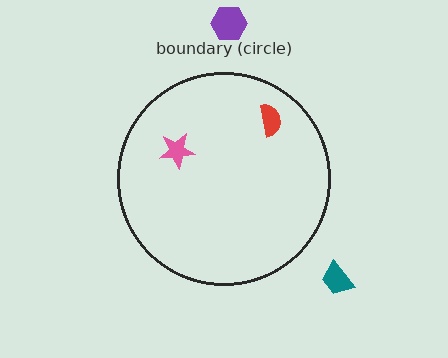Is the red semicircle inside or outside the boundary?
Inside.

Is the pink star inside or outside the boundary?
Inside.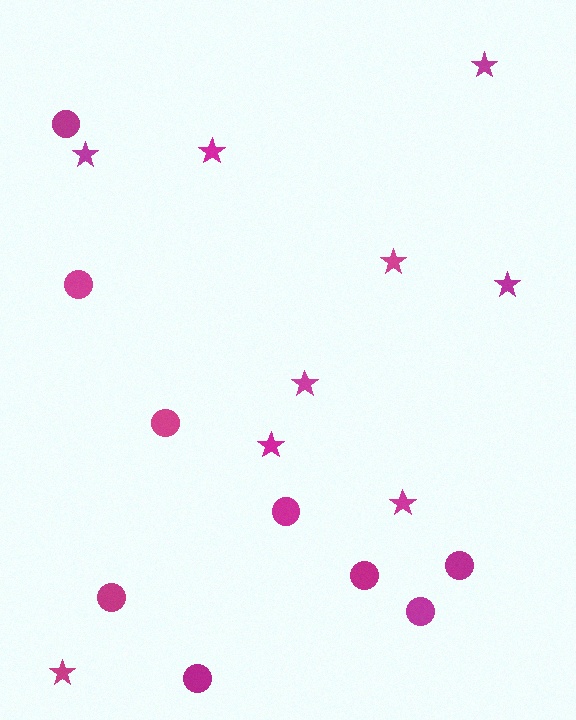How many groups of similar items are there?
There are 2 groups: one group of circles (9) and one group of stars (9).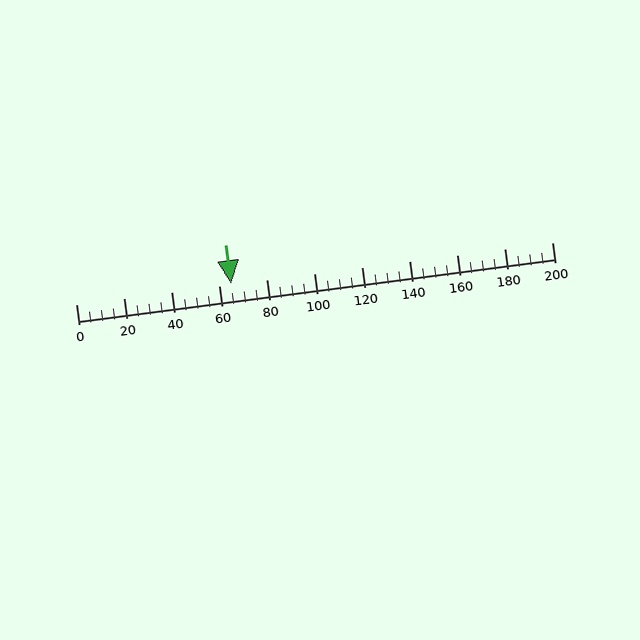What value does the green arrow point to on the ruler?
The green arrow points to approximately 65.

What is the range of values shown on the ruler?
The ruler shows values from 0 to 200.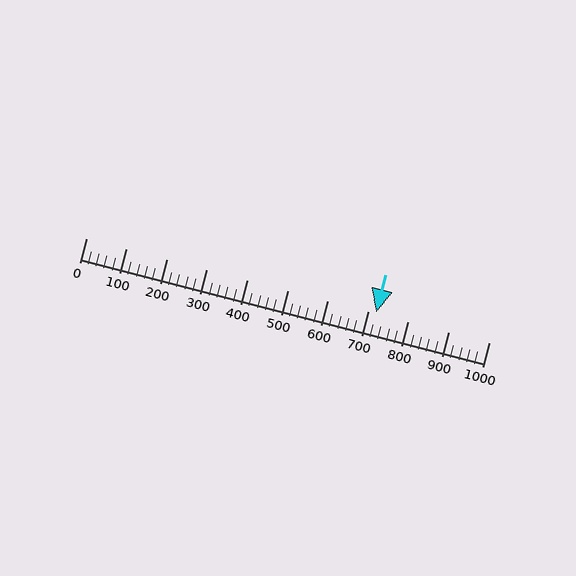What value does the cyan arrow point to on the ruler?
The cyan arrow points to approximately 720.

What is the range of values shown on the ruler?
The ruler shows values from 0 to 1000.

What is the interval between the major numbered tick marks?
The major tick marks are spaced 100 units apart.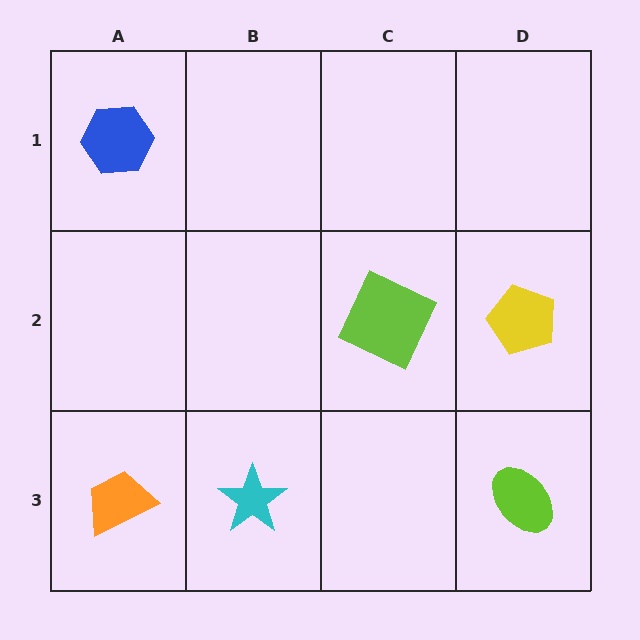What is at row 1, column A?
A blue hexagon.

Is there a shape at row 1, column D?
No, that cell is empty.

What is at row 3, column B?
A cyan star.